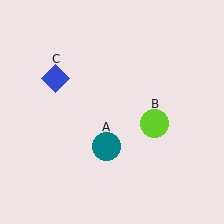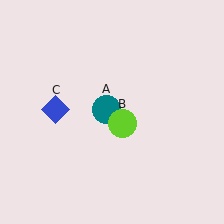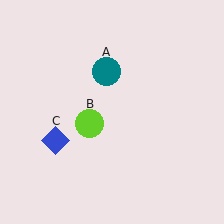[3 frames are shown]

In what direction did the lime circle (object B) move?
The lime circle (object B) moved left.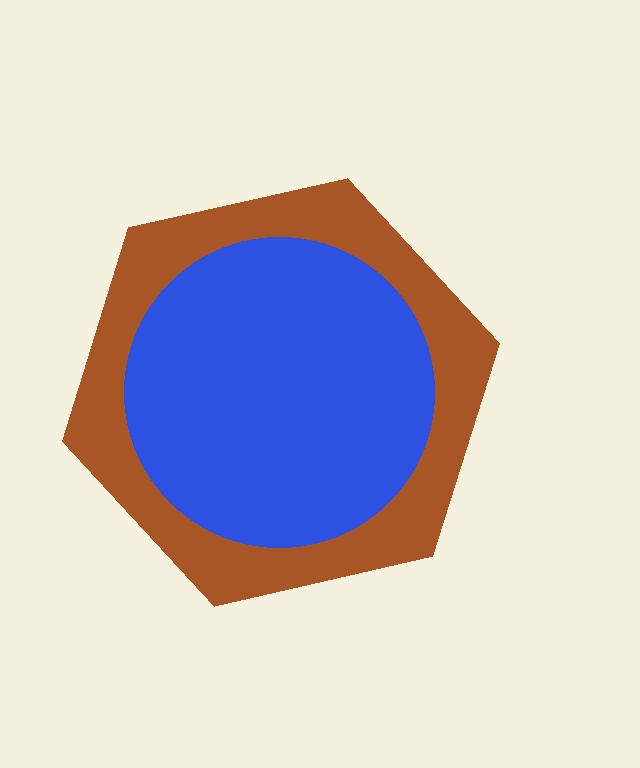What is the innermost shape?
The blue circle.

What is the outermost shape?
The brown hexagon.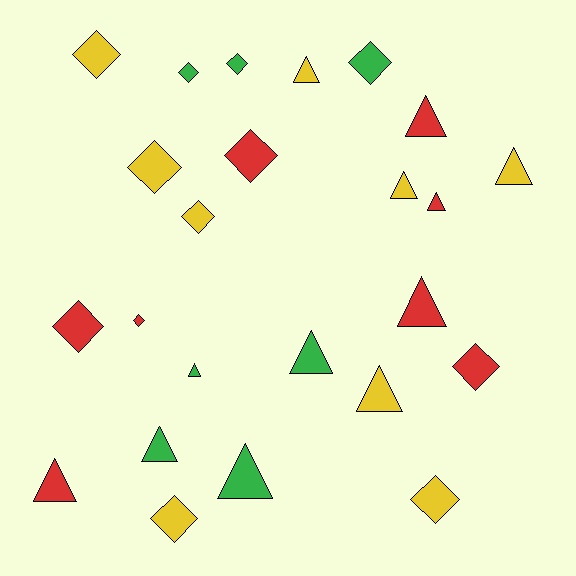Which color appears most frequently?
Yellow, with 9 objects.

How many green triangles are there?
There are 4 green triangles.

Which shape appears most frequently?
Triangle, with 12 objects.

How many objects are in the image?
There are 24 objects.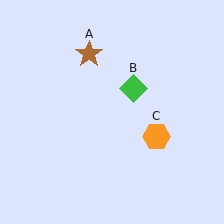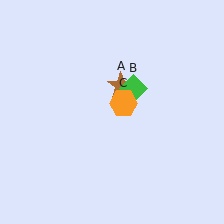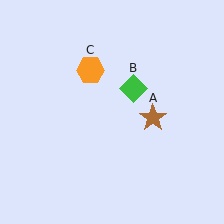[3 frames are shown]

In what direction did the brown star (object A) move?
The brown star (object A) moved down and to the right.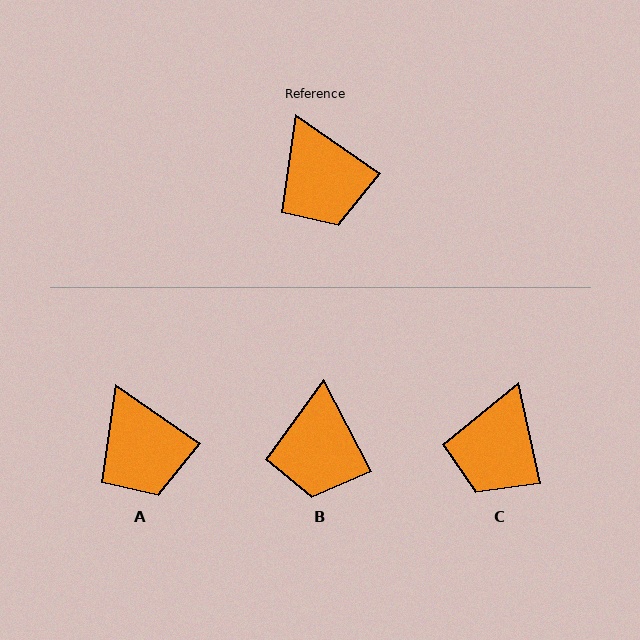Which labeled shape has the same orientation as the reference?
A.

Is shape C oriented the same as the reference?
No, it is off by about 43 degrees.